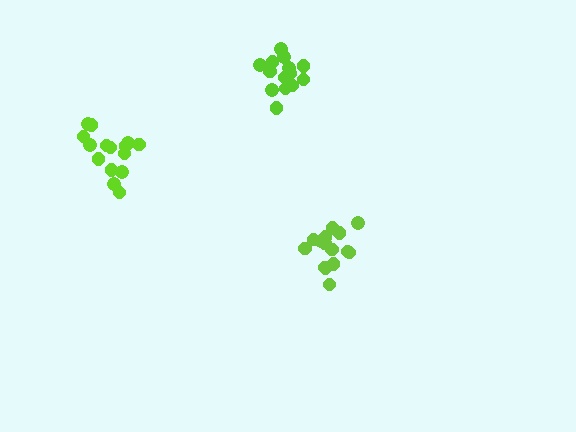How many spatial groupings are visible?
There are 3 spatial groupings.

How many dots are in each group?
Group 1: 15 dots, Group 2: 16 dots, Group 3: 14 dots (45 total).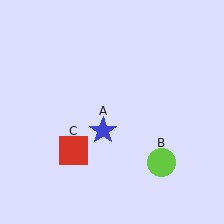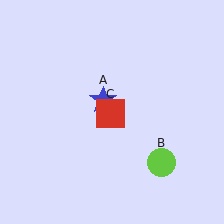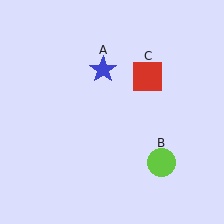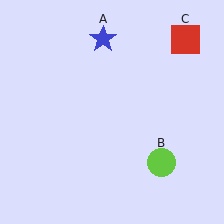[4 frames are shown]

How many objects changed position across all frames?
2 objects changed position: blue star (object A), red square (object C).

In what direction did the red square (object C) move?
The red square (object C) moved up and to the right.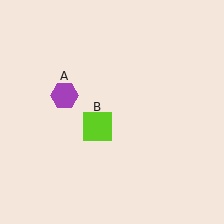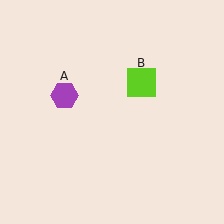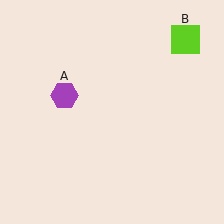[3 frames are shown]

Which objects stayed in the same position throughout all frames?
Purple hexagon (object A) remained stationary.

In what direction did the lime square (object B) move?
The lime square (object B) moved up and to the right.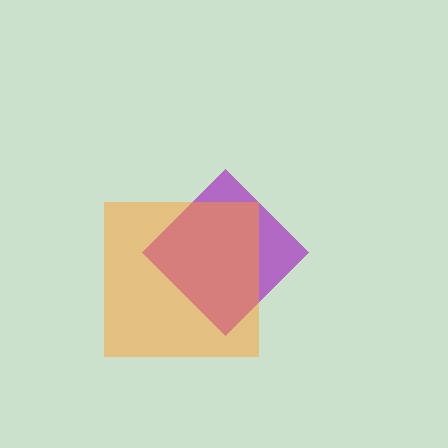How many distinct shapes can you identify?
There are 2 distinct shapes: a purple diamond, an orange square.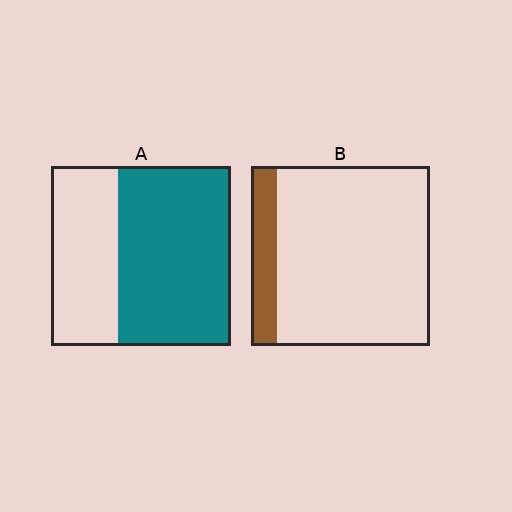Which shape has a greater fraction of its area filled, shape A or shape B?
Shape A.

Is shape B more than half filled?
No.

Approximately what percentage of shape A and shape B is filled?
A is approximately 65% and B is approximately 15%.